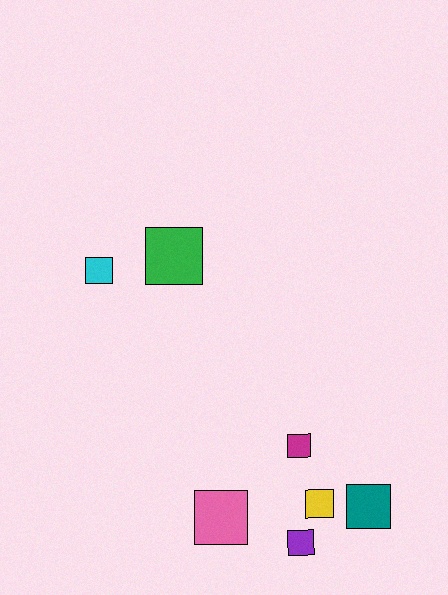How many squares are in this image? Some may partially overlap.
There are 7 squares.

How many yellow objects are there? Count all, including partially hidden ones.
There is 1 yellow object.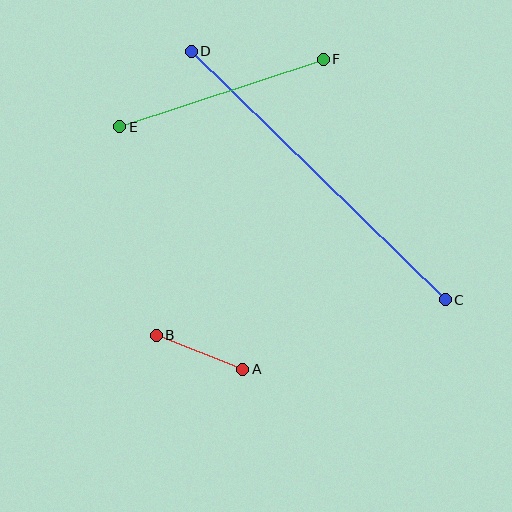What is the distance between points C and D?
The distance is approximately 355 pixels.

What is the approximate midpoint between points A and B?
The midpoint is at approximately (200, 352) pixels.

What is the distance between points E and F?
The distance is approximately 214 pixels.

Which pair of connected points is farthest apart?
Points C and D are farthest apart.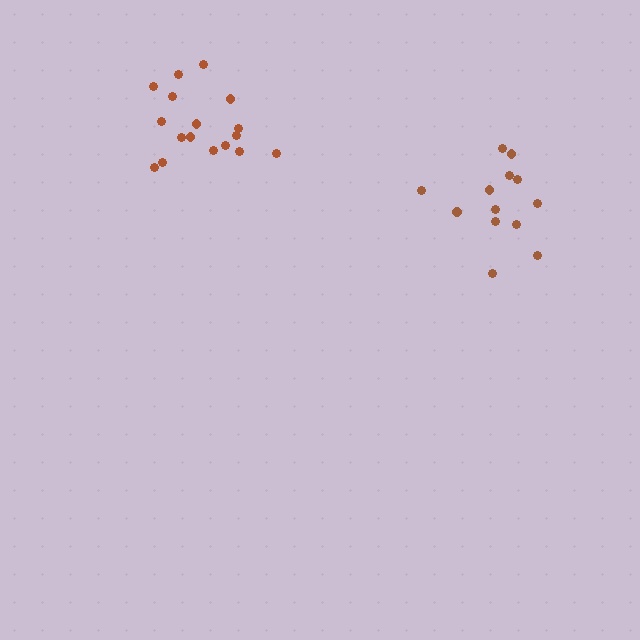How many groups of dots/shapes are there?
There are 2 groups.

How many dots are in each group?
Group 1: 13 dots, Group 2: 17 dots (30 total).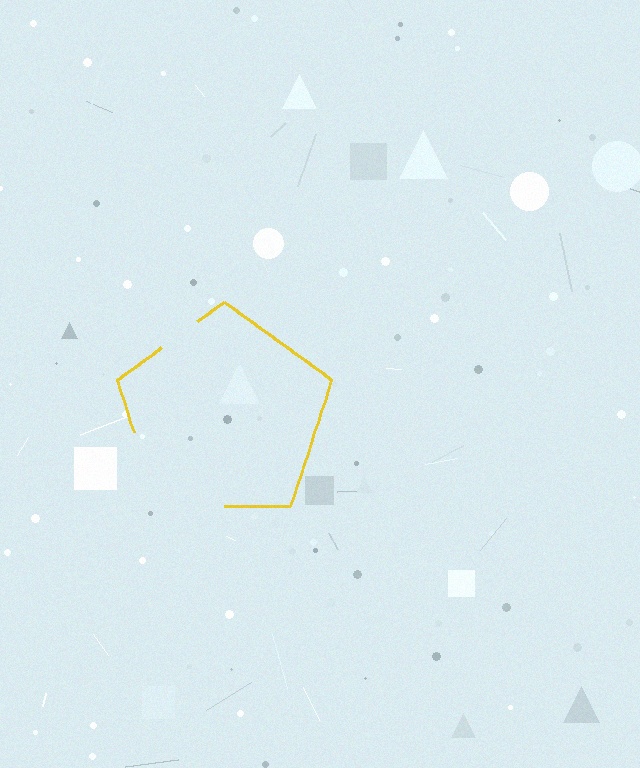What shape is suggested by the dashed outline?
The dashed outline suggests a pentagon.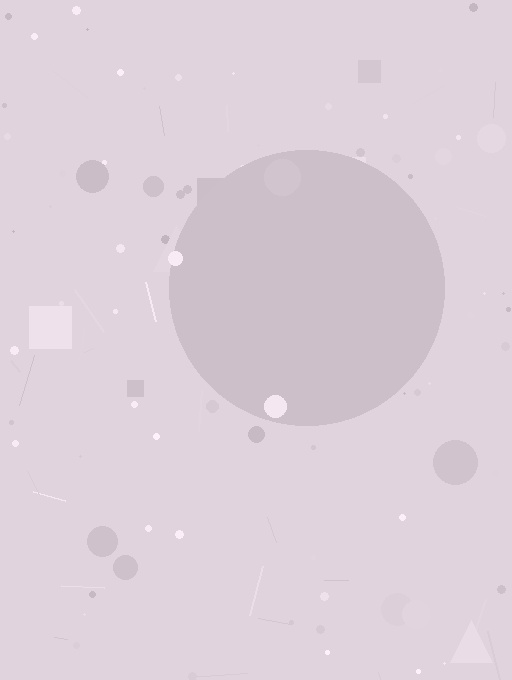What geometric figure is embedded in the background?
A circle is embedded in the background.